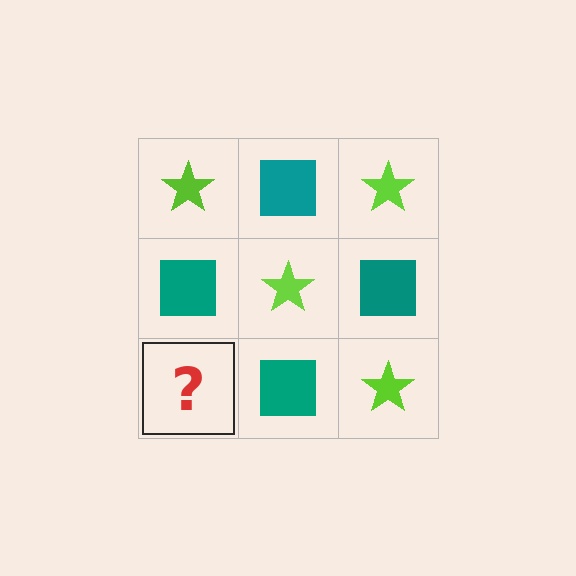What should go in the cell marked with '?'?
The missing cell should contain a lime star.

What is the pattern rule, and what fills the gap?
The rule is that it alternates lime star and teal square in a checkerboard pattern. The gap should be filled with a lime star.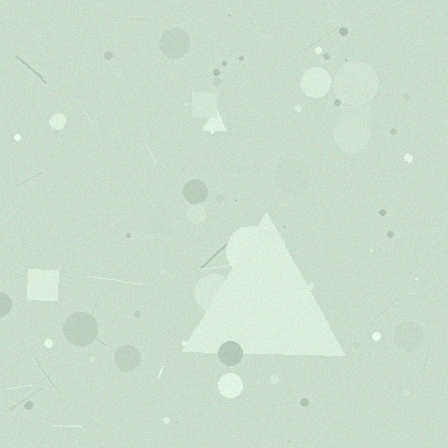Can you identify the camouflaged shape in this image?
The camouflaged shape is a triangle.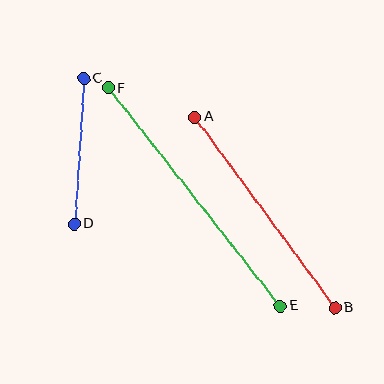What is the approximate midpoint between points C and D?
The midpoint is at approximately (79, 151) pixels.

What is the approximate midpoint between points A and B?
The midpoint is at approximately (265, 213) pixels.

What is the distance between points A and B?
The distance is approximately 237 pixels.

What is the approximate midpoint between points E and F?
The midpoint is at approximately (194, 197) pixels.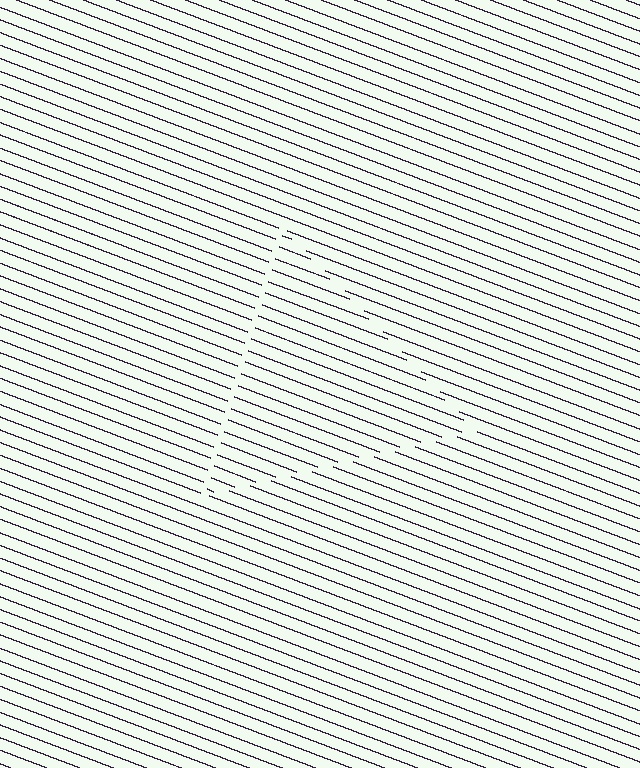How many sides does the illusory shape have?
3 sides — the line-ends trace a triangle.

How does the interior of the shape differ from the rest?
The interior of the shape contains the same grating, shifted by half a period — the contour is defined by the phase discontinuity where line-ends from the inner and outer gratings abut.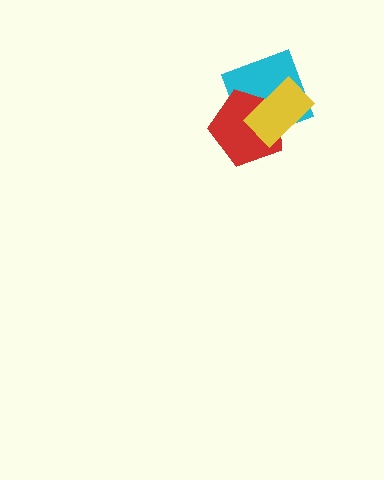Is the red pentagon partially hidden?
Yes, it is partially covered by another shape.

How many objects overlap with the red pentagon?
2 objects overlap with the red pentagon.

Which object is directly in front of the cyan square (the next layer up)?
The red pentagon is directly in front of the cyan square.